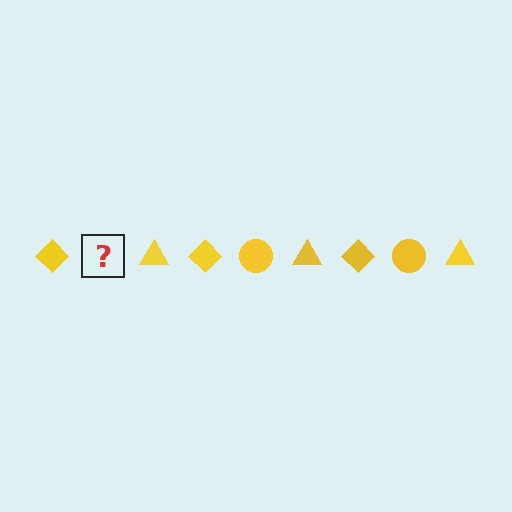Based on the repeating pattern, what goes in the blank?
The blank should be a yellow circle.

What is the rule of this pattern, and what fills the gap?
The rule is that the pattern cycles through diamond, circle, triangle shapes in yellow. The gap should be filled with a yellow circle.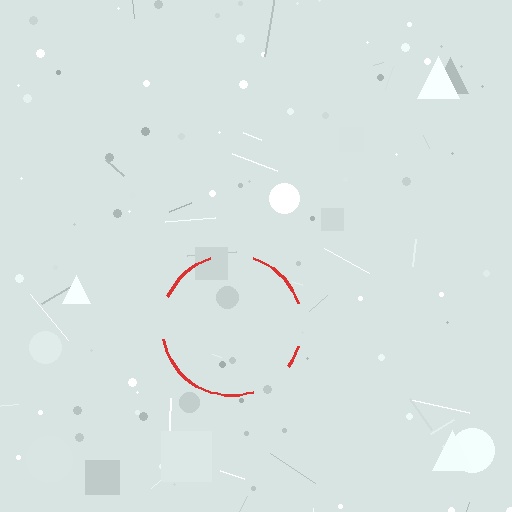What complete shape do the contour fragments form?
The contour fragments form a circle.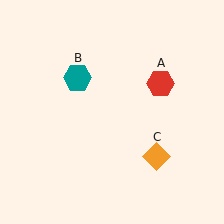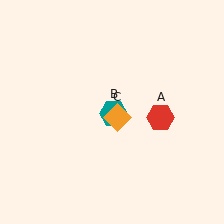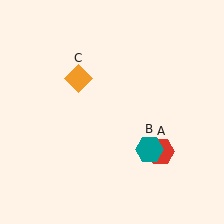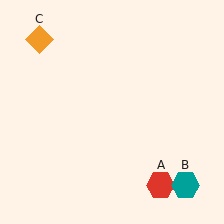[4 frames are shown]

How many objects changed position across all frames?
3 objects changed position: red hexagon (object A), teal hexagon (object B), orange diamond (object C).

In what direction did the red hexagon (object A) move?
The red hexagon (object A) moved down.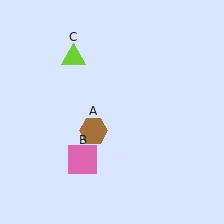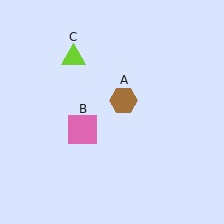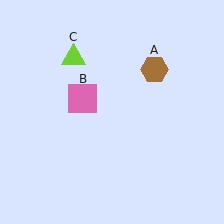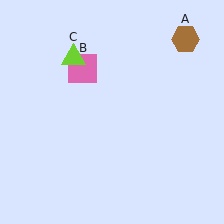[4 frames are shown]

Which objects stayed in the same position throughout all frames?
Lime triangle (object C) remained stationary.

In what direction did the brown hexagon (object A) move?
The brown hexagon (object A) moved up and to the right.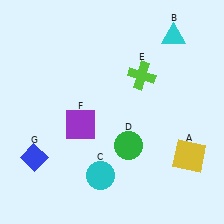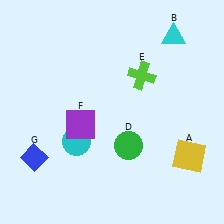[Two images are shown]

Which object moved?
The cyan circle (C) moved up.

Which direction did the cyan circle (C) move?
The cyan circle (C) moved up.